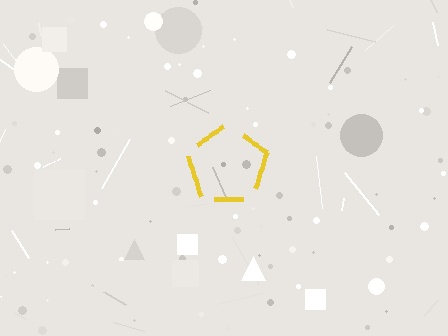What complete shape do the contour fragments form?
The contour fragments form a pentagon.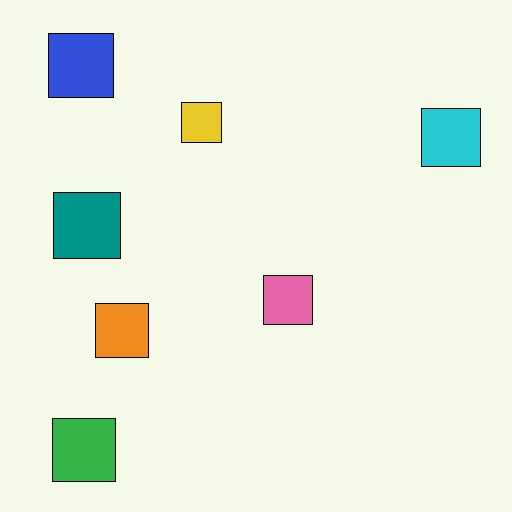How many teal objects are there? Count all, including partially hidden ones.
There is 1 teal object.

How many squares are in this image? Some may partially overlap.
There are 7 squares.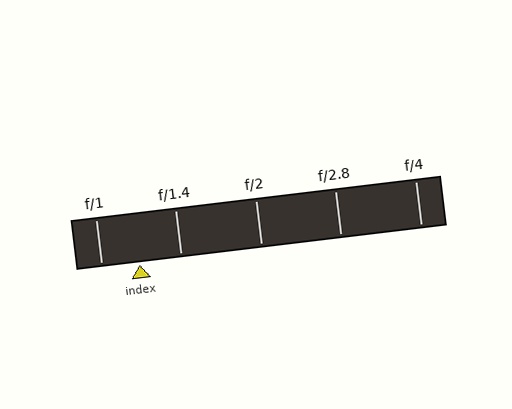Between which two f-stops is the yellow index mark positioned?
The index mark is between f/1 and f/1.4.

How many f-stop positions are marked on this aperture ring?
There are 5 f-stop positions marked.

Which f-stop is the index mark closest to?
The index mark is closest to f/1.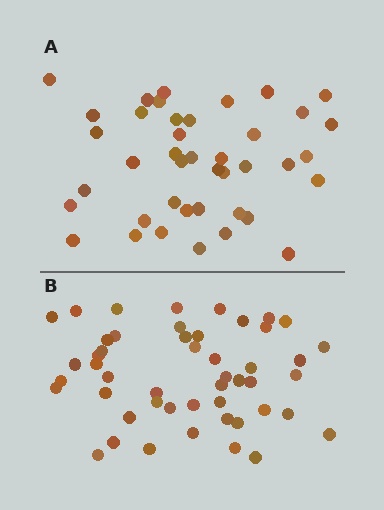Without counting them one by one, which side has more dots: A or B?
Region B (the bottom region) has more dots.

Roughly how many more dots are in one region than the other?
Region B has roughly 8 or so more dots than region A.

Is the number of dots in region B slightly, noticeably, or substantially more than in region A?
Region B has only slightly more — the two regions are fairly close. The ratio is roughly 1.2 to 1.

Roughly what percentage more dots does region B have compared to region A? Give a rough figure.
About 20% more.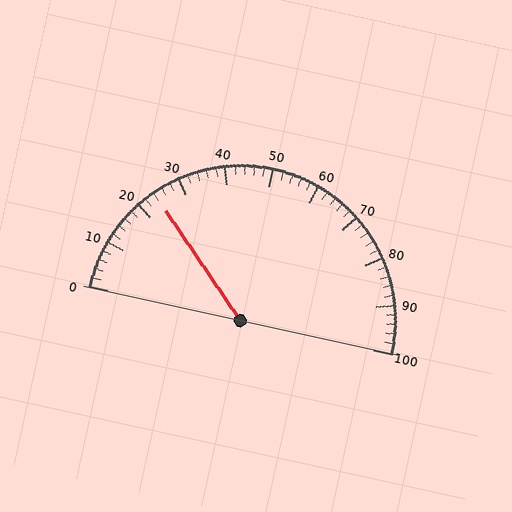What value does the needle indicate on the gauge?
The needle indicates approximately 24.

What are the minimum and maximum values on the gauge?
The gauge ranges from 0 to 100.